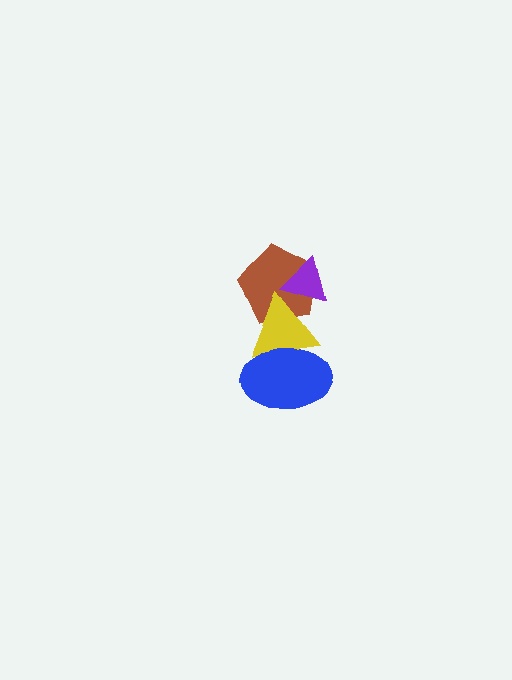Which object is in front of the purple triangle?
The yellow triangle is in front of the purple triangle.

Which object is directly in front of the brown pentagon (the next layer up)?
The purple triangle is directly in front of the brown pentagon.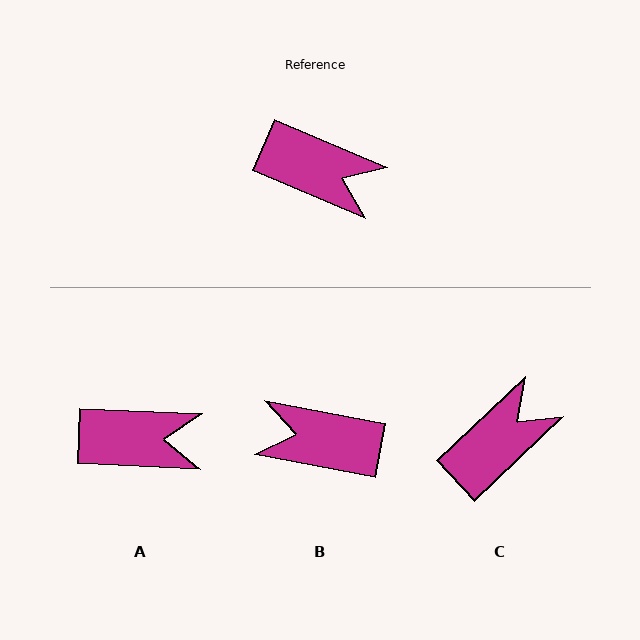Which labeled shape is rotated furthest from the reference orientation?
B, about 168 degrees away.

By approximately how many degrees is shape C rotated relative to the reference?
Approximately 66 degrees counter-clockwise.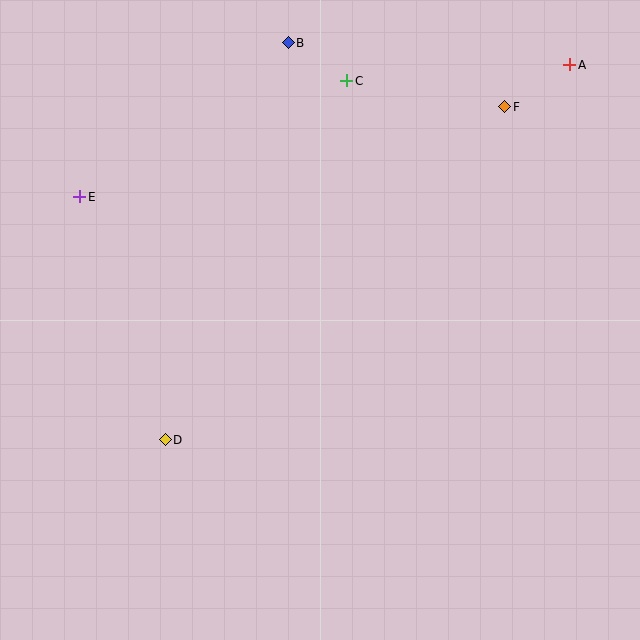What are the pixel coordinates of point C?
Point C is at (347, 81).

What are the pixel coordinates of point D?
Point D is at (165, 440).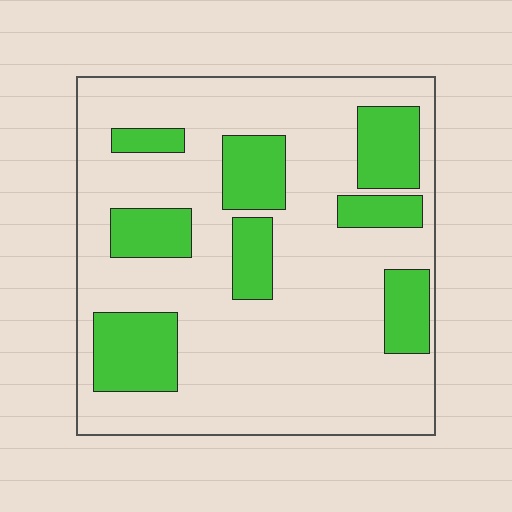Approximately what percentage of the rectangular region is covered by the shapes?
Approximately 25%.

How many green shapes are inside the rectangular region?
8.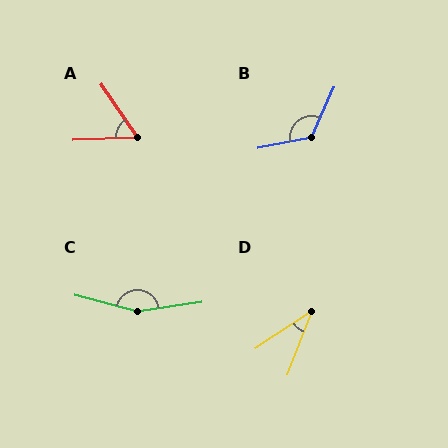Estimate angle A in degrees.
Approximately 57 degrees.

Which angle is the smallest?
D, at approximately 36 degrees.